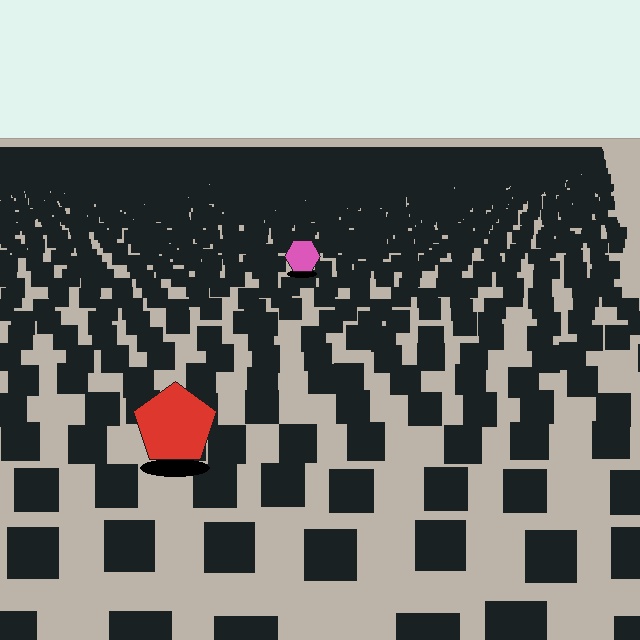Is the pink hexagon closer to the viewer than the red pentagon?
No. The red pentagon is closer — you can tell from the texture gradient: the ground texture is coarser near it.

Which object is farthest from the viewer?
The pink hexagon is farthest from the viewer. It appears smaller and the ground texture around it is denser.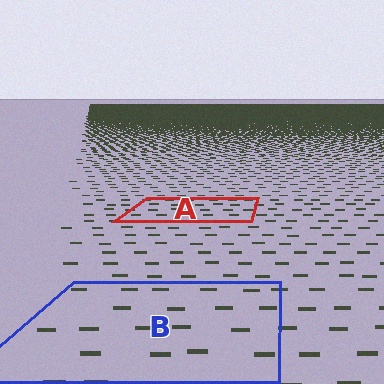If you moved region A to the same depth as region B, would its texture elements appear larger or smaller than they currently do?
They would appear larger. At a closer depth, the same texture elements are projected at a bigger on-screen size.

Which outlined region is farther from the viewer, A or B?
Region A is farther from the viewer — the texture elements inside it appear smaller and more densely packed.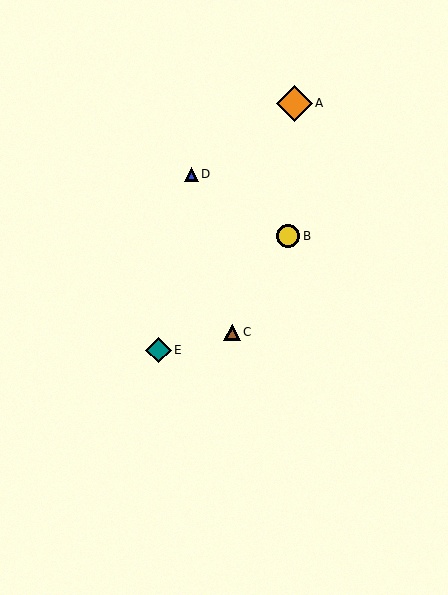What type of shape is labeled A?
Shape A is an orange diamond.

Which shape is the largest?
The orange diamond (labeled A) is the largest.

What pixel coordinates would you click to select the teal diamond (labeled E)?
Click at (158, 350) to select the teal diamond E.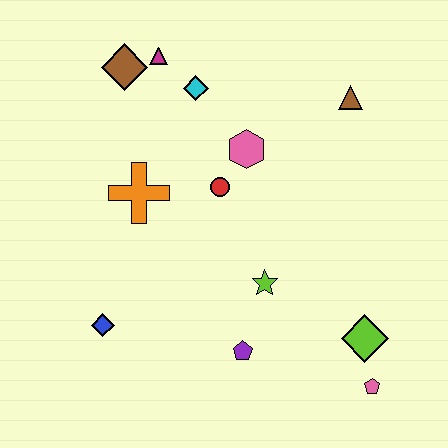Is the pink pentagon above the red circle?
No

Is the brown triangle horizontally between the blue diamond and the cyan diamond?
No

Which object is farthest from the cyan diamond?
The pink pentagon is farthest from the cyan diamond.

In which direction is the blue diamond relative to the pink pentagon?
The blue diamond is to the left of the pink pentagon.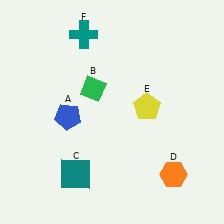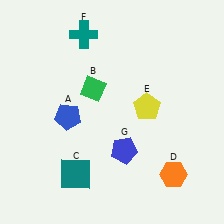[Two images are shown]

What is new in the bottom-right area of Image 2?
A blue pentagon (G) was added in the bottom-right area of Image 2.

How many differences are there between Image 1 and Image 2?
There is 1 difference between the two images.